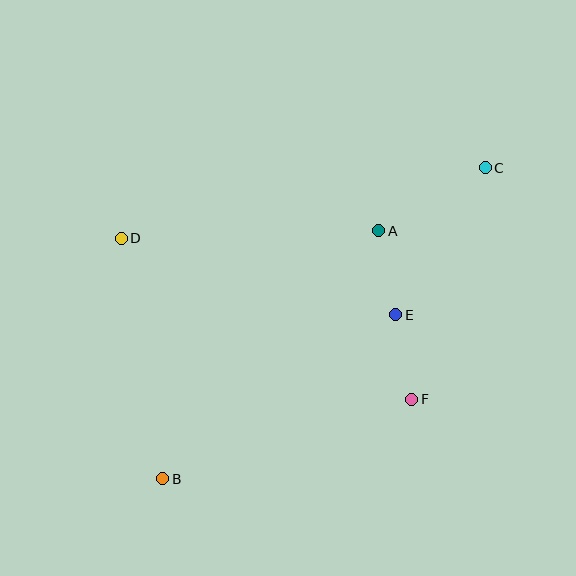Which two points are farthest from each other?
Points B and C are farthest from each other.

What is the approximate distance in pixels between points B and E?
The distance between B and E is approximately 285 pixels.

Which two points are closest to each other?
Points A and E are closest to each other.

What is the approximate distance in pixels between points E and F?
The distance between E and F is approximately 86 pixels.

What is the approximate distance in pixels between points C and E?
The distance between C and E is approximately 172 pixels.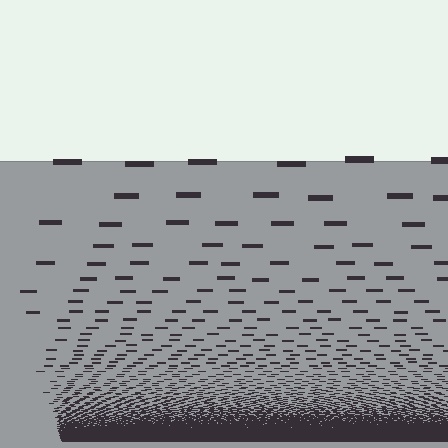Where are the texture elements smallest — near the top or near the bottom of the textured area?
Near the bottom.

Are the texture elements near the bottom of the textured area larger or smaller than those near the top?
Smaller. The gradient is inverted — elements near the bottom are smaller and denser.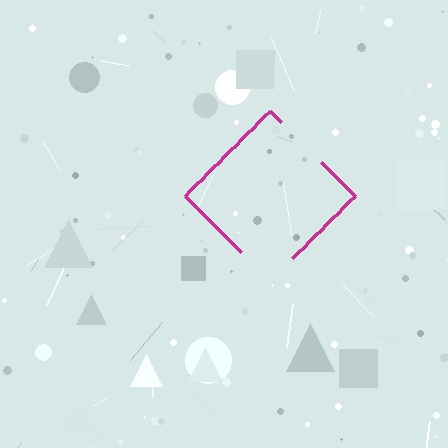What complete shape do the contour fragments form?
The contour fragments form a diamond.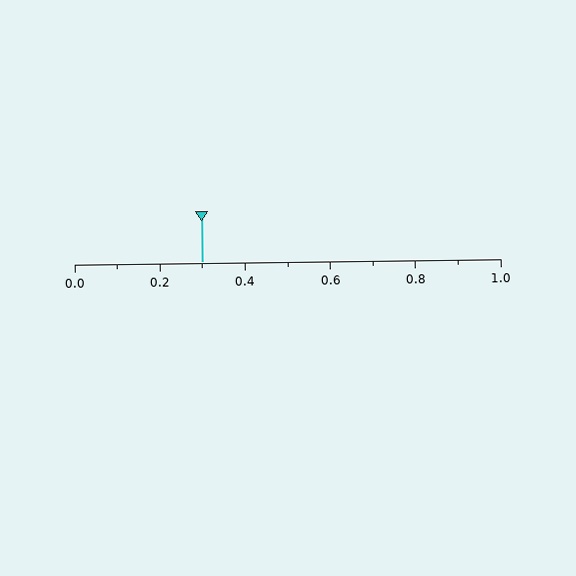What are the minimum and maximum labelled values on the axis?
The axis runs from 0.0 to 1.0.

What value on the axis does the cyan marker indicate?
The marker indicates approximately 0.3.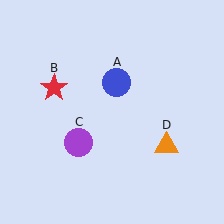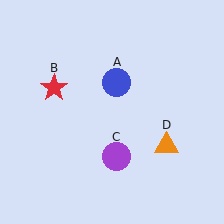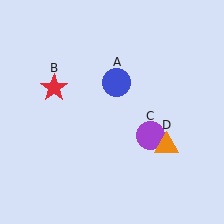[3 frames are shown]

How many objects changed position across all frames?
1 object changed position: purple circle (object C).